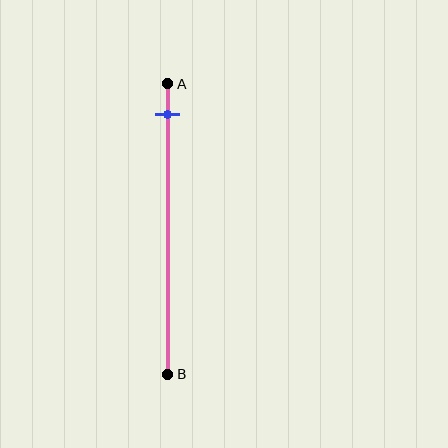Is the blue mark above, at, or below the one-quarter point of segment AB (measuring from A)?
The blue mark is above the one-quarter point of segment AB.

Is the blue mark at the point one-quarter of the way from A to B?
No, the mark is at about 10% from A, not at the 25% one-quarter point.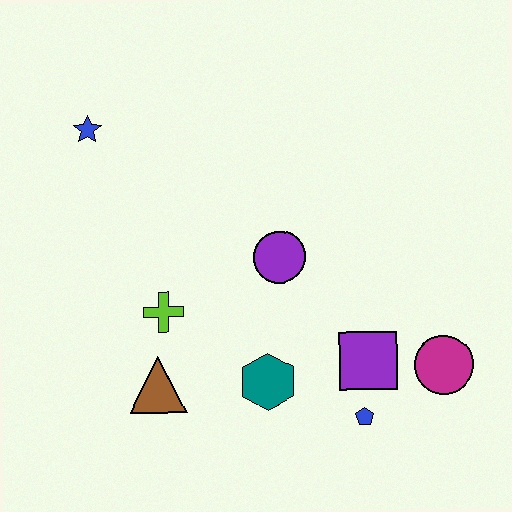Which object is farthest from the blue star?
The magenta circle is farthest from the blue star.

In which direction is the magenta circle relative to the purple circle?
The magenta circle is to the right of the purple circle.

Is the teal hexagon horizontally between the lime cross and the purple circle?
Yes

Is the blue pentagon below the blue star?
Yes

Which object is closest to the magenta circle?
The purple square is closest to the magenta circle.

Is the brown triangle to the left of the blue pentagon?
Yes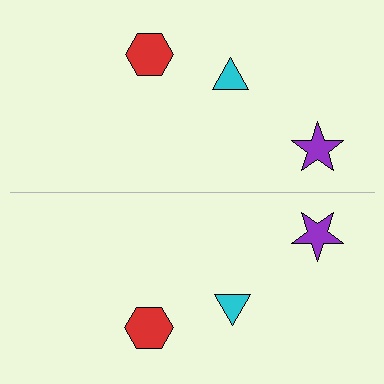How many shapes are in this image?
There are 6 shapes in this image.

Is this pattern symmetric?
Yes, this pattern has bilateral (reflection) symmetry.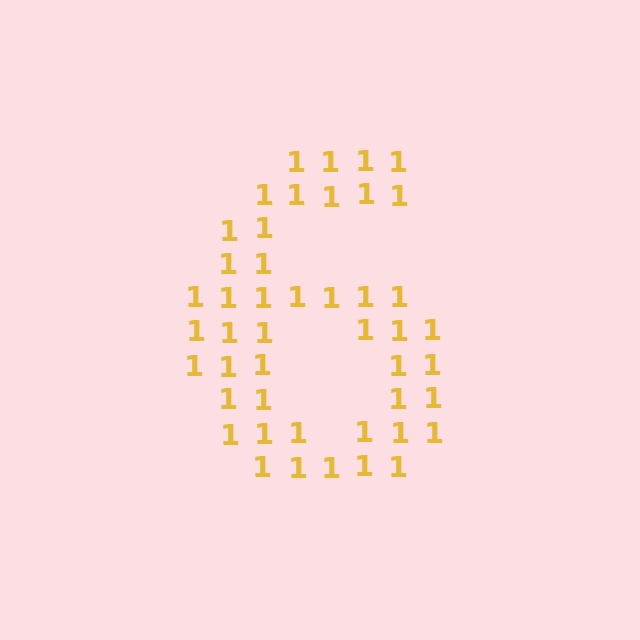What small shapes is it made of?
It is made of small digit 1's.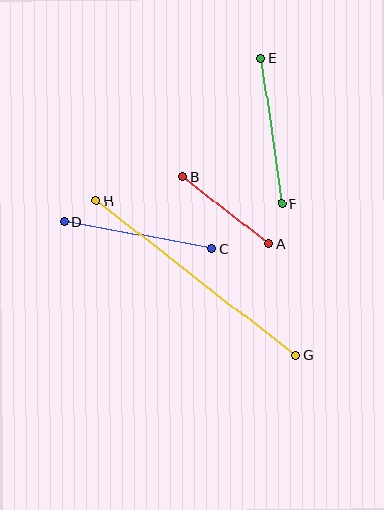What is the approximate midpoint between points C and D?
The midpoint is at approximately (138, 235) pixels.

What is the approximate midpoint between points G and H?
The midpoint is at approximately (196, 278) pixels.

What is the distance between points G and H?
The distance is approximately 252 pixels.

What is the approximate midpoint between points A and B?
The midpoint is at approximately (226, 210) pixels.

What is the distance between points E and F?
The distance is approximately 147 pixels.